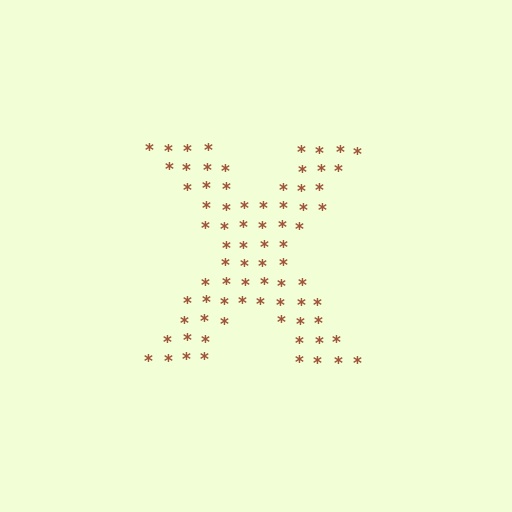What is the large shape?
The large shape is the letter X.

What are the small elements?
The small elements are asterisks.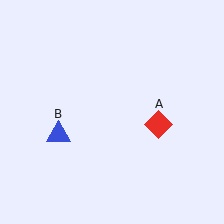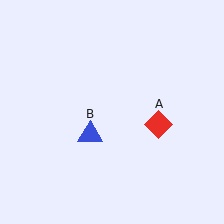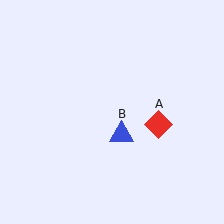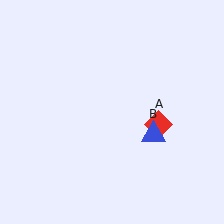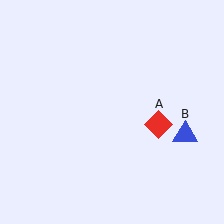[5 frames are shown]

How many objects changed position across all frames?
1 object changed position: blue triangle (object B).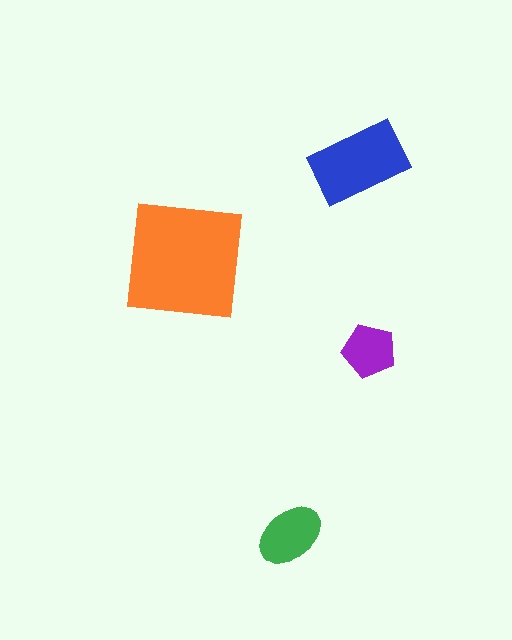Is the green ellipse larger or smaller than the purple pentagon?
Larger.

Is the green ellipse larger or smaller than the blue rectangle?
Smaller.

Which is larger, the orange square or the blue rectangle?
The orange square.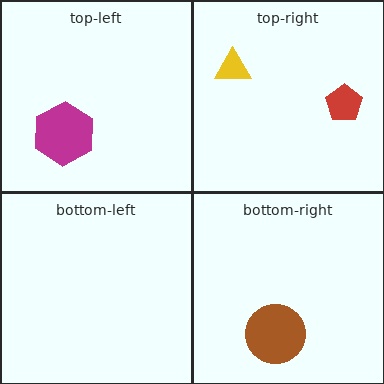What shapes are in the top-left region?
The magenta hexagon.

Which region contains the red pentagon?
The top-right region.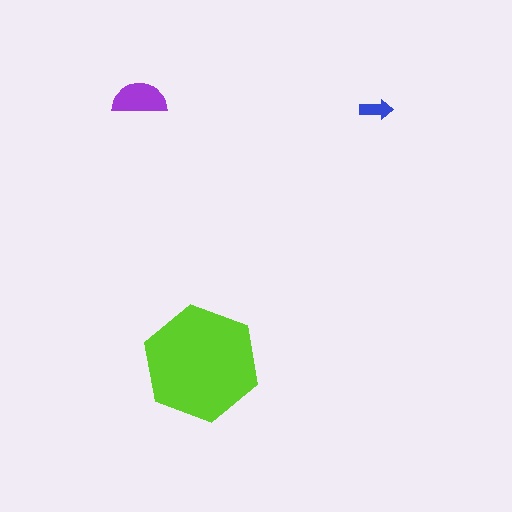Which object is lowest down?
The lime hexagon is bottommost.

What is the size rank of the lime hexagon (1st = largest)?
1st.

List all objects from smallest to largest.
The blue arrow, the purple semicircle, the lime hexagon.